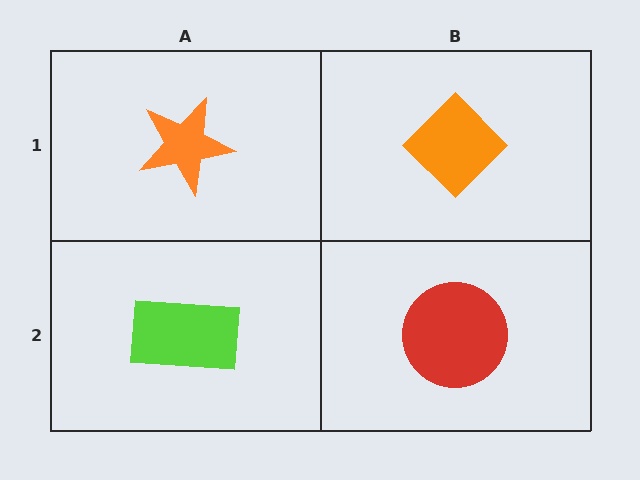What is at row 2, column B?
A red circle.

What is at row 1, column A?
An orange star.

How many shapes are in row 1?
2 shapes.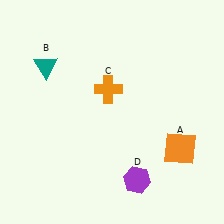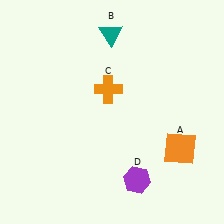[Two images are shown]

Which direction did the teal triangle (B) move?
The teal triangle (B) moved right.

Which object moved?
The teal triangle (B) moved right.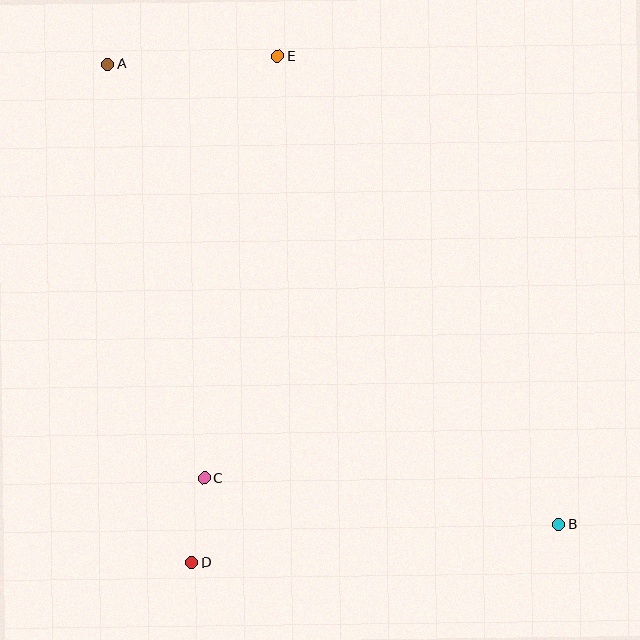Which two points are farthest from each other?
Points A and B are farthest from each other.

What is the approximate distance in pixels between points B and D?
The distance between B and D is approximately 368 pixels.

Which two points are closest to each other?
Points C and D are closest to each other.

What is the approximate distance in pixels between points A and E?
The distance between A and E is approximately 170 pixels.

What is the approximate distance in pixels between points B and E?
The distance between B and E is approximately 546 pixels.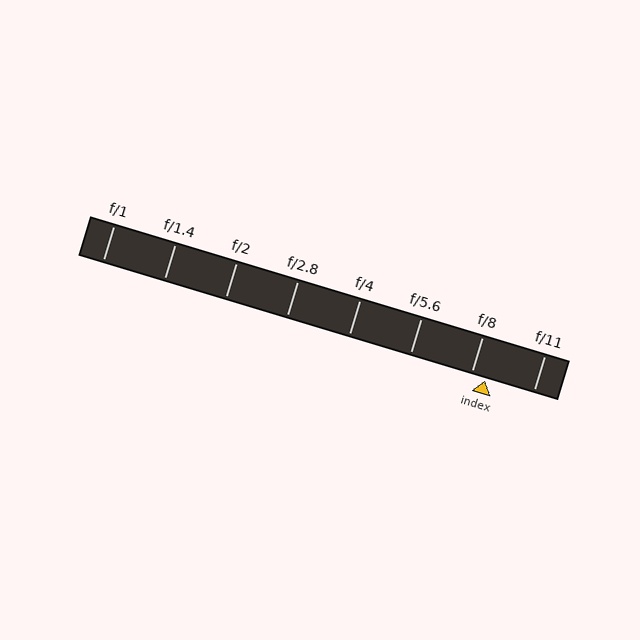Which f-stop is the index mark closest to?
The index mark is closest to f/8.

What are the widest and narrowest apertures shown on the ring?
The widest aperture shown is f/1 and the narrowest is f/11.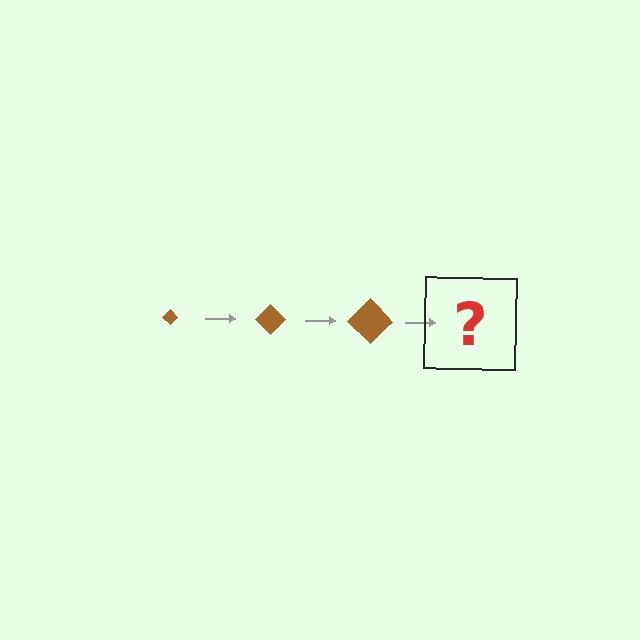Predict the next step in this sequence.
The next step is a brown diamond, larger than the previous one.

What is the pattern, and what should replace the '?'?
The pattern is that the diamond gets progressively larger each step. The '?' should be a brown diamond, larger than the previous one.